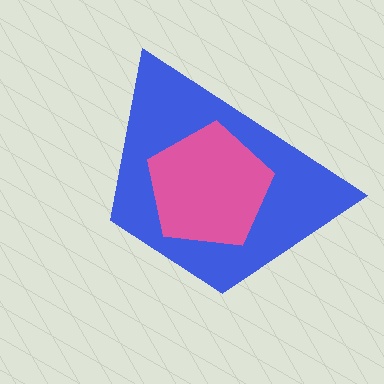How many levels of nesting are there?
2.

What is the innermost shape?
The pink pentagon.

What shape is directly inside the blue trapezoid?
The pink pentagon.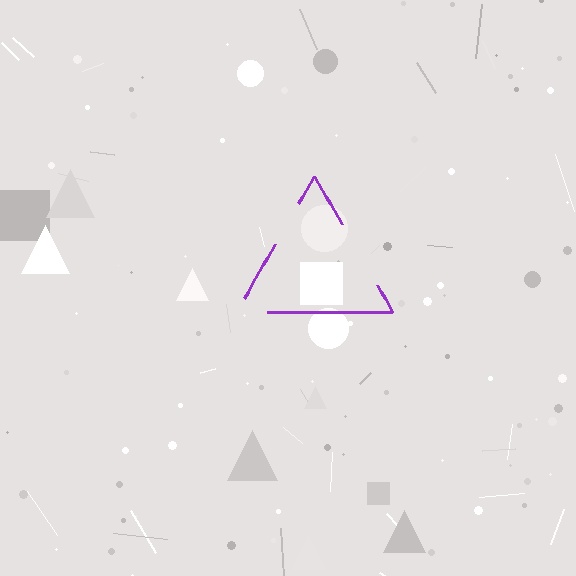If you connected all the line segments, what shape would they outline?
They would outline a triangle.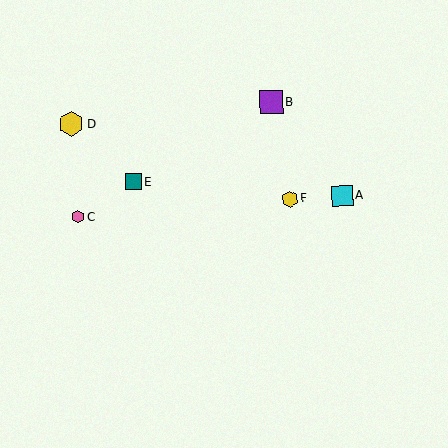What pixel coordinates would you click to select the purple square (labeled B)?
Click at (271, 102) to select the purple square B.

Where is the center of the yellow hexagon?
The center of the yellow hexagon is at (71, 124).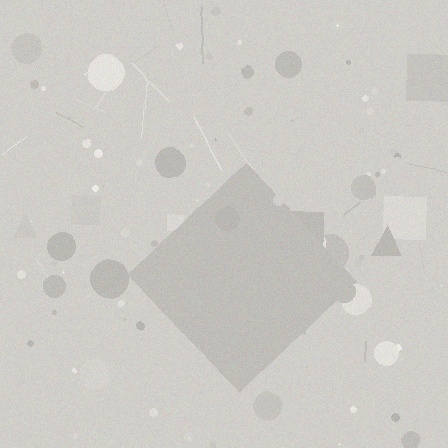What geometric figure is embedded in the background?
A diamond is embedded in the background.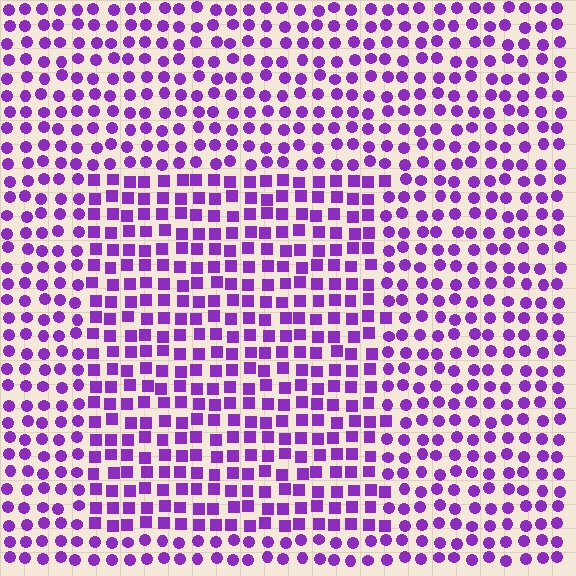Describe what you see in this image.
The image is filled with small purple elements arranged in a uniform grid. A rectangle-shaped region contains squares, while the surrounding area contains circles. The boundary is defined purely by the change in element shape.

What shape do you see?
I see a rectangle.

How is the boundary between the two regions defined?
The boundary is defined by a change in element shape: squares inside vs. circles outside. All elements share the same color and spacing.